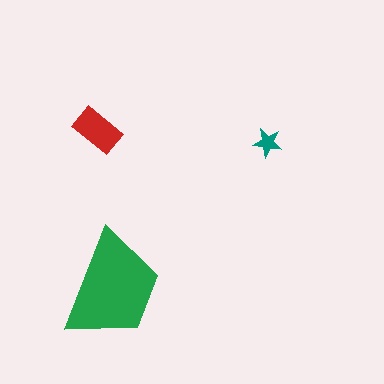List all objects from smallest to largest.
The teal star, the red rectangle, the green trapezoid.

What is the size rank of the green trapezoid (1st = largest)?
1st.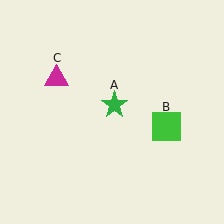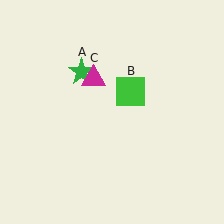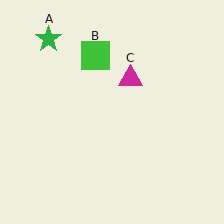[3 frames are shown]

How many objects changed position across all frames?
3 objects changed position: green star (object A), green square (object B), magenta triangle (object C).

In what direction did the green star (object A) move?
The green star (object A) moved up and to the left.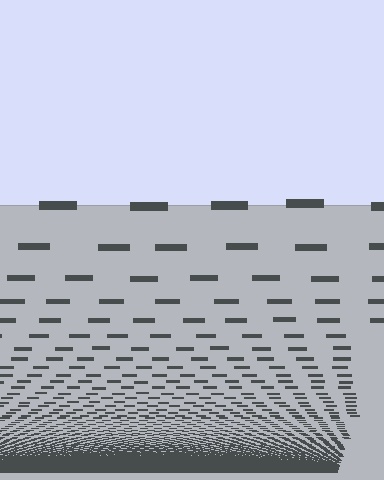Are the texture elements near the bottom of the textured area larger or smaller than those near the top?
Smaller. The gradient is inverted — elements near the bottom are smaller and denser.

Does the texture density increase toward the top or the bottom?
Density increases toward the bottom.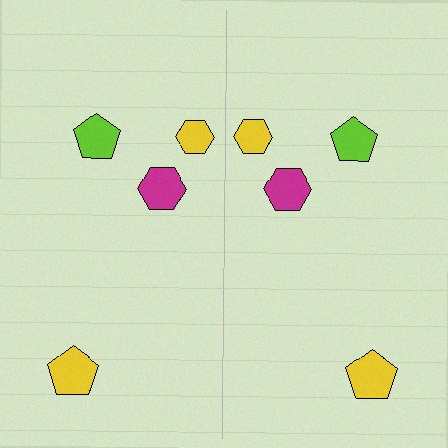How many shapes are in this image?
There are 8 shapes in this image.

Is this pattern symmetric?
Yes, this pattern has bilateral (reflection) symmetry.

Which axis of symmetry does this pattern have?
The pattern has a vertical axis of symmetry running through the center of the image.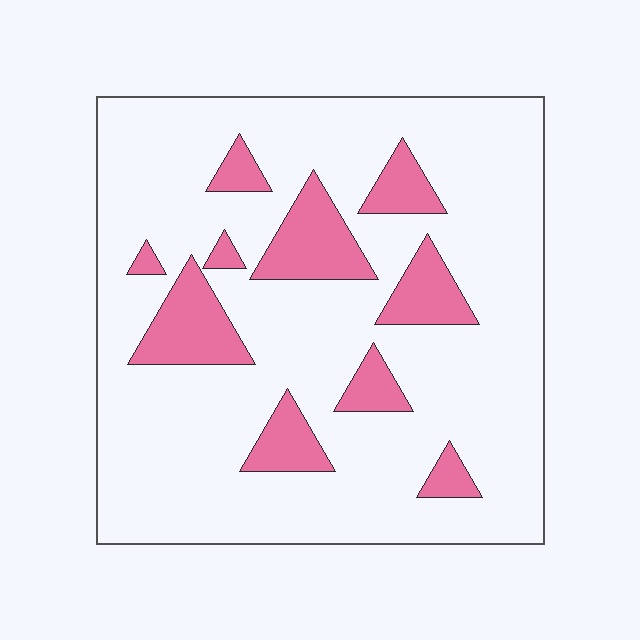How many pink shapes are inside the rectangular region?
10.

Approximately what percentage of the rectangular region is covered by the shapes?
Approximately 20%.